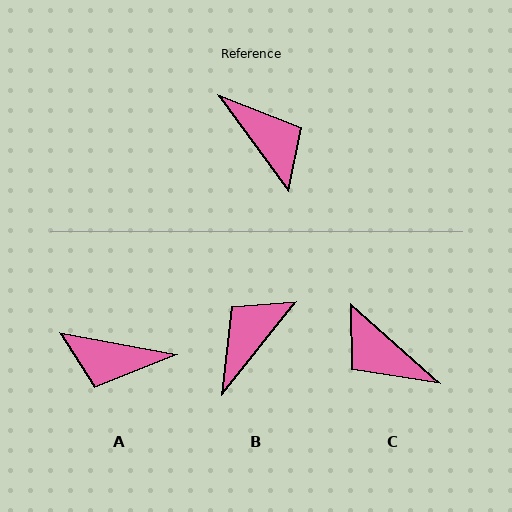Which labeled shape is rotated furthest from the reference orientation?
C, about 168 degrees away.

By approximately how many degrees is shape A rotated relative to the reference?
Approximately 137 degrees clockwise.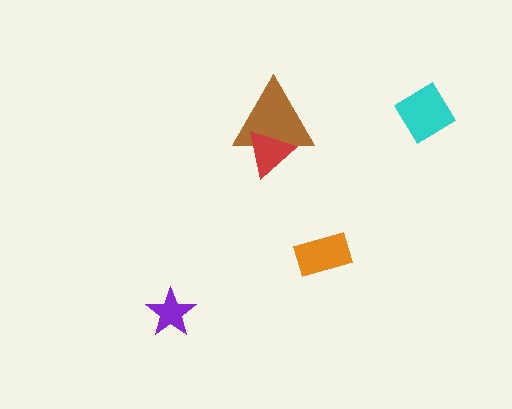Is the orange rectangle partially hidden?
No, no other shape covers it.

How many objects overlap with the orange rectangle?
0 objects overlap with the orange rectangle.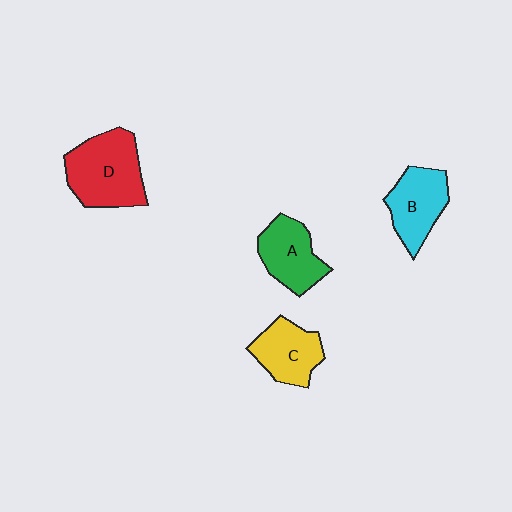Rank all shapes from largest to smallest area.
From largest to smallest: D (red), B (cyan), A (green), C (yellow).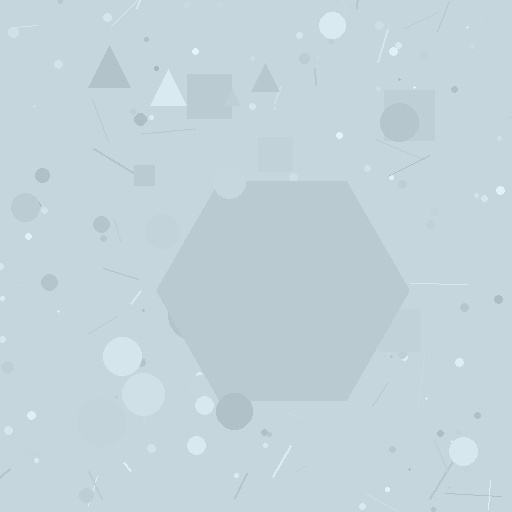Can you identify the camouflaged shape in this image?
The camouflaged shape is a hexagon.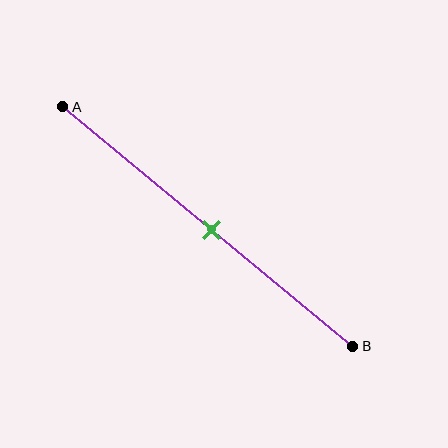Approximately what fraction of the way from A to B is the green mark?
The green mark is approximately 50% of the way from A to B.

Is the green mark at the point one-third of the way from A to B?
No, the mark is at about 50% from A, not at the 33% one-third point.